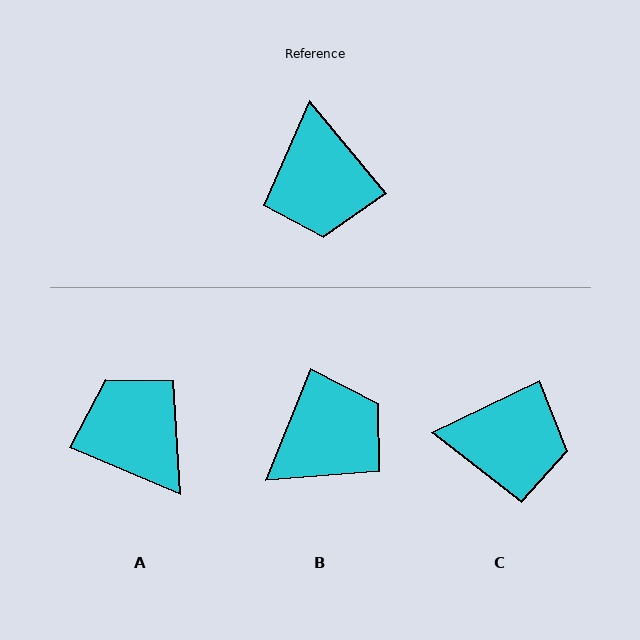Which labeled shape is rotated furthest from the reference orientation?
A, about 153 degrees away.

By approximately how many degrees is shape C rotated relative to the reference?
Approximately 76 degrees counter-clockwise.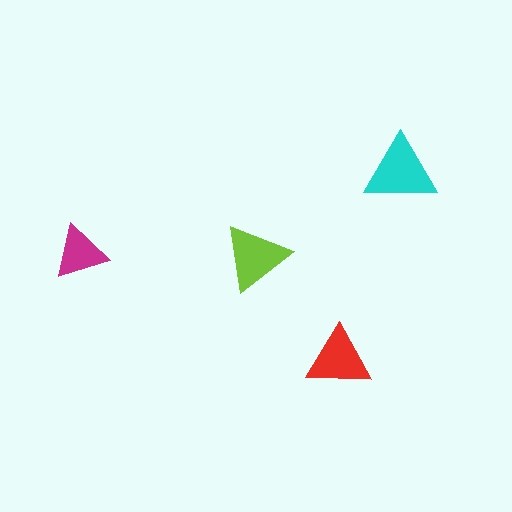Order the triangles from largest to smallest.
the cyan one, the lime one, the red one, the magenta one.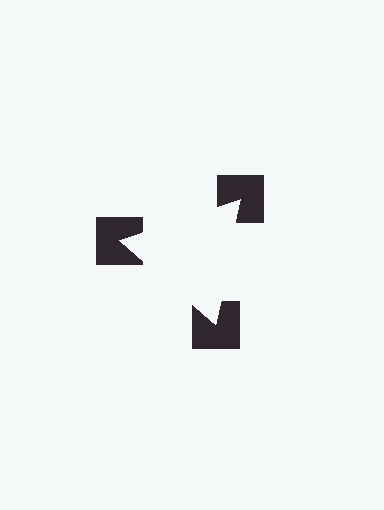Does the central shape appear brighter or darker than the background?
It typically appears slightly brighter than the background, even though no actual brightness change is drawn.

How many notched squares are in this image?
There are 3 — one at each vertex of the illusory triangle.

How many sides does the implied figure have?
3 sides.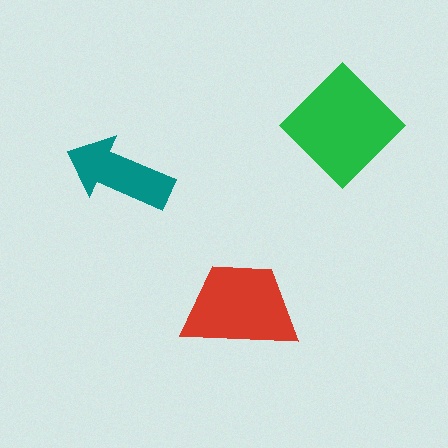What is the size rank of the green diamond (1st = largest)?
1st.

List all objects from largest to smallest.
The green diamond, the red trapezoid, the teal arrow.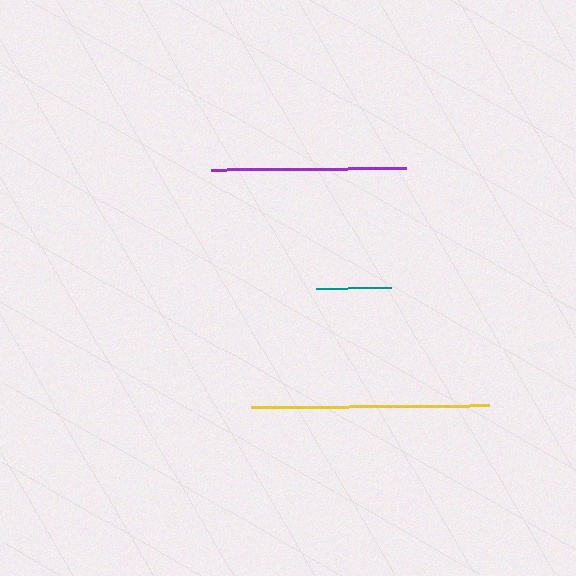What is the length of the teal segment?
The teal segment is approximately 74 pixels long.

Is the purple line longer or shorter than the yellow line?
The yellow line is longer than the purple line.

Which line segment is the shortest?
The teal line is the shortest at approximately 74 pixels.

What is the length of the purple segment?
The purple segment is approximately 195 pixels long.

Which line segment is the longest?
The yellow line is the longest at approximately 238 pixels.